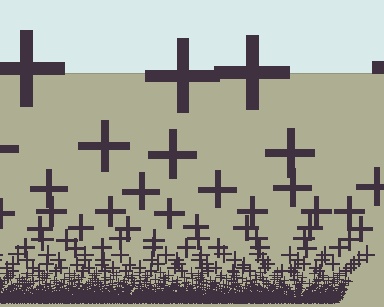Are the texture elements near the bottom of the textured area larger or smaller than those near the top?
Smaller. The gradient is inverted — elements near the bottom are smaller and denser.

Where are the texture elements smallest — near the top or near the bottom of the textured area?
Near the bottom.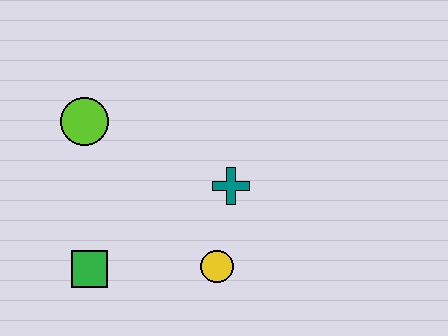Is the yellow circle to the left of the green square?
No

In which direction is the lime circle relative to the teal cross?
The lime circle is to the left of the teal cross.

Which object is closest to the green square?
The yellow circle is closest to the green square.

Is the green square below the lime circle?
Yes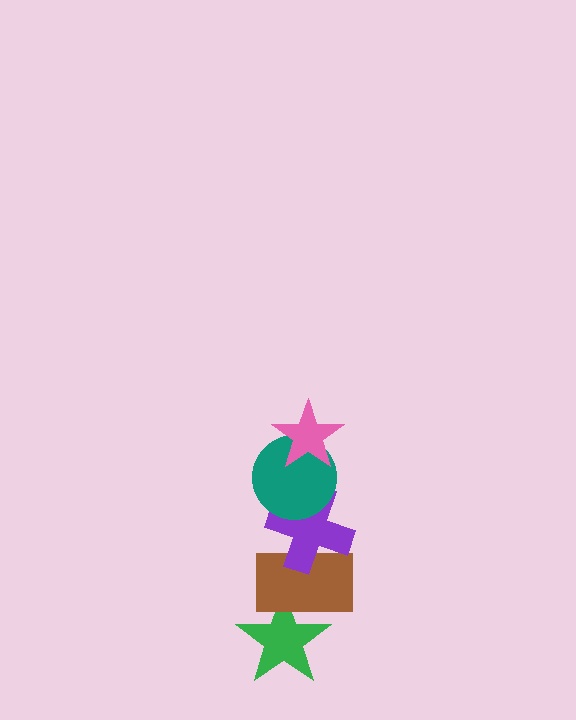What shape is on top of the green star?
The brown rectangle is on top of the green star.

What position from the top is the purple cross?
The purple cross is 3rd from the top.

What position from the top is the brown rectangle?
The brown rectangle is 4th from the top.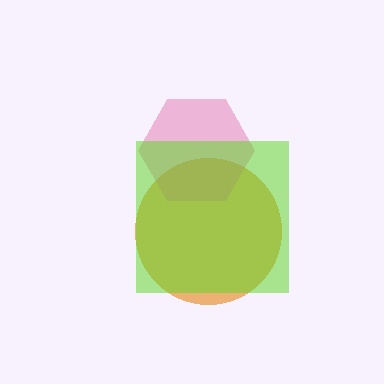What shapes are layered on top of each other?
The layered shapes are: an orange circle, a pink hexagon, a lime square.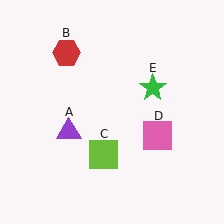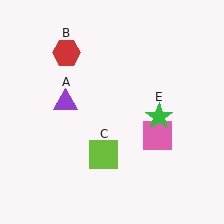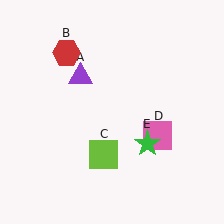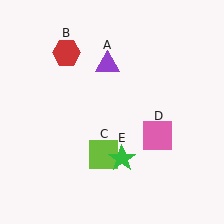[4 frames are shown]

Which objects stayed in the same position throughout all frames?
Red hexagon (object B) and lime square (object C) and pink square (object D) remained stationary.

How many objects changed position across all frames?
2 objects changed position: purple triangle (object A), green star (object E).